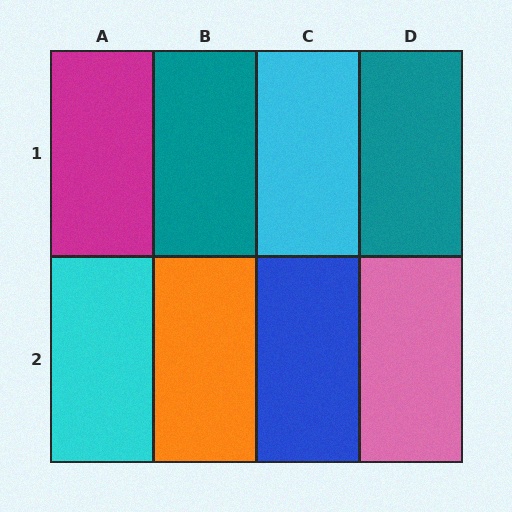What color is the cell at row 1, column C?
Cyan.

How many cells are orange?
1 cell is orange.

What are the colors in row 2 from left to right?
Cyan, orange, blue, pink.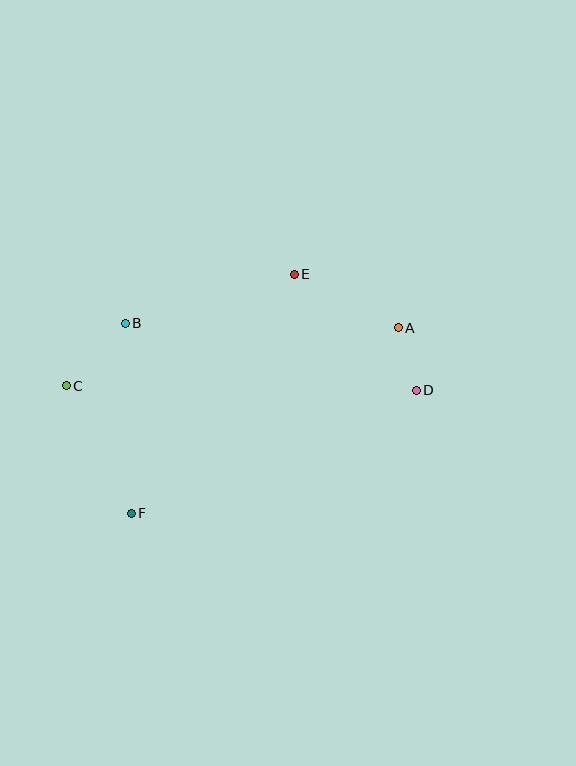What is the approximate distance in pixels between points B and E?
The distance between B and E is approximately 176 pixels.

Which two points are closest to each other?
Points A and D are closest to each other.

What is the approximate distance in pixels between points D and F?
The distance between D and F is approximately 310 pixels.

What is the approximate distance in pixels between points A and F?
The distance between A and F is approximately 325 pixels.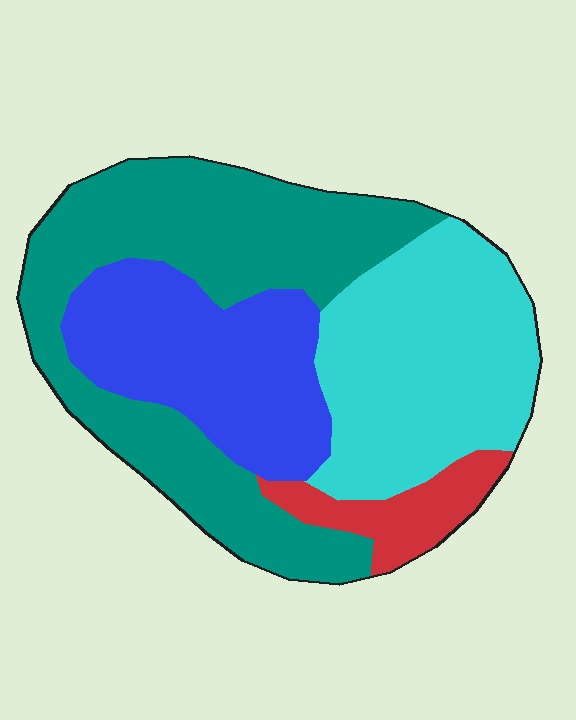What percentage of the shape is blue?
Blue covers about 25% of the shape.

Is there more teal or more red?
Teal.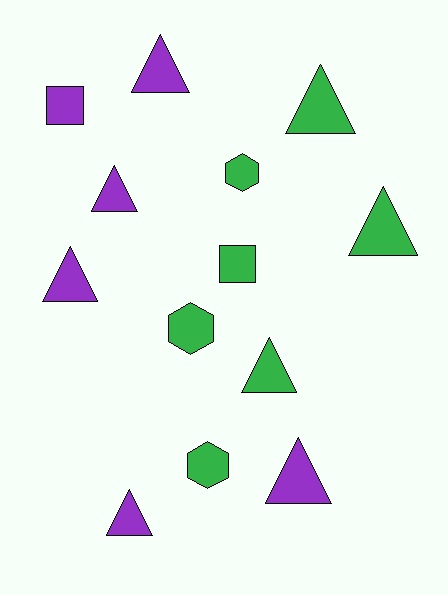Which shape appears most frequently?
Triangle, with 8 objects.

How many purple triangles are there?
There are 5 purple triangles.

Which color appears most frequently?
Green, with 7 objects.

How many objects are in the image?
There are 13 objects.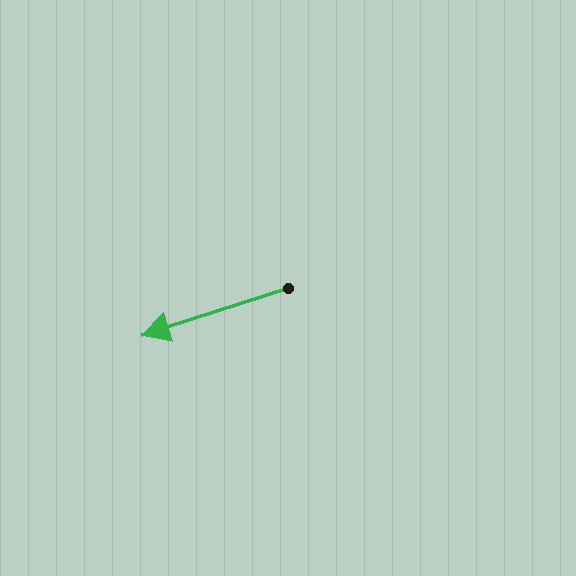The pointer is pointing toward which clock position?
Roughly 8 o'clock.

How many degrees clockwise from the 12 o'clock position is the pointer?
Approximately 252 degrees.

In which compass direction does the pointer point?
West.